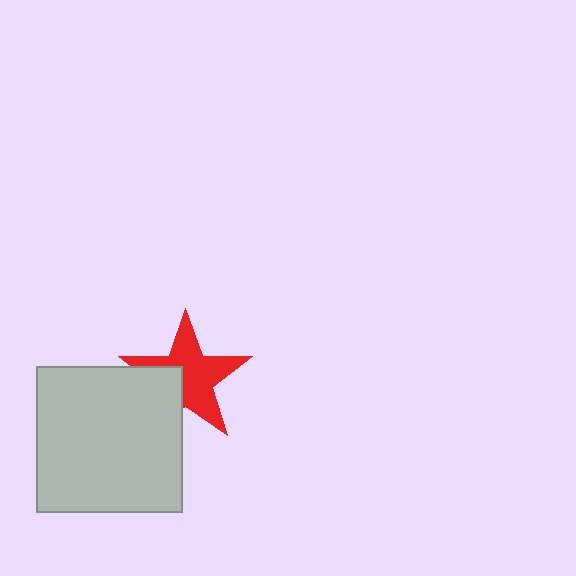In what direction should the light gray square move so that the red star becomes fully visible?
The light gray square should move toward the lower-left. That is the shortest direction to clear the overlap and leave the red star fully visible.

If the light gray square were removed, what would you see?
You would see the complete red star.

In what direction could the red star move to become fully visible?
The red star could move toward the upper-right. That would shift it out from behind the light gray square entirely.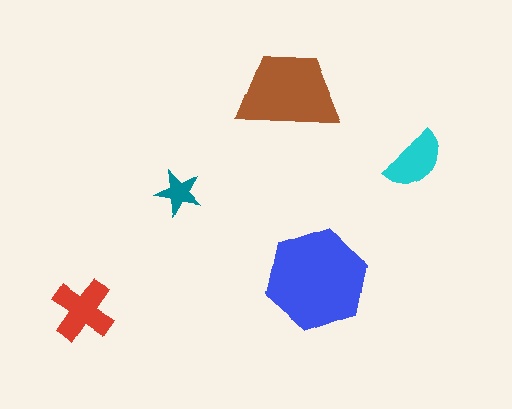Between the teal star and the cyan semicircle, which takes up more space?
The cyan semicircle.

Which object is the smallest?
The teal star.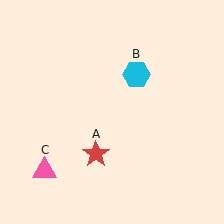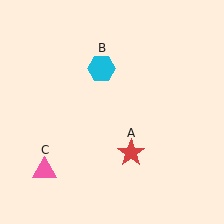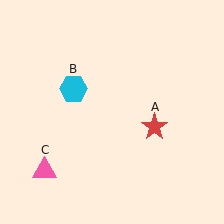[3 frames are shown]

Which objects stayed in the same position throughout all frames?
Pink triangle (object C) remained stationary.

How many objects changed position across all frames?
2 objects changed position: red star (object A), cyan hexagon (object B).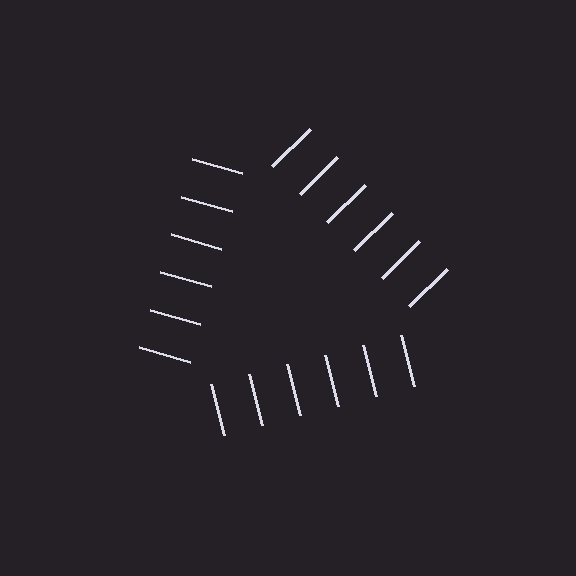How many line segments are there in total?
18 — 6 along each of the 3 edges.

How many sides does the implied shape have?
3 sides — the line-ends trace a triangle.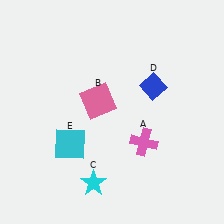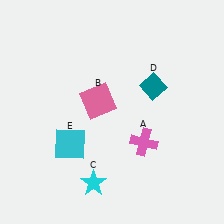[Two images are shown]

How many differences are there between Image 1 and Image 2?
There is 1 difference between the two images.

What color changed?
The diamond (D) changed from blue in Image 1 to teal in Image 2.